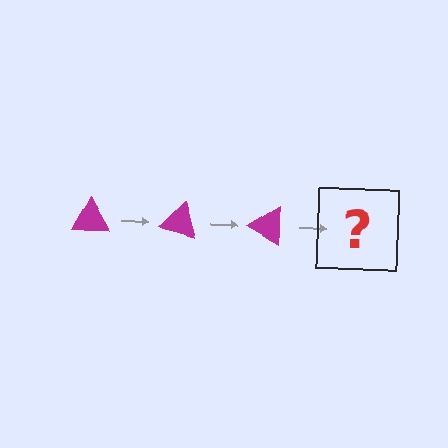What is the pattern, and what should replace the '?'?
The pattern is that the triangle rotates 15 degrees each step. The '?' should be a magenta triangle rotated 45 degrees.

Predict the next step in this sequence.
The next step is a magenta triangle rotated 45 degrees.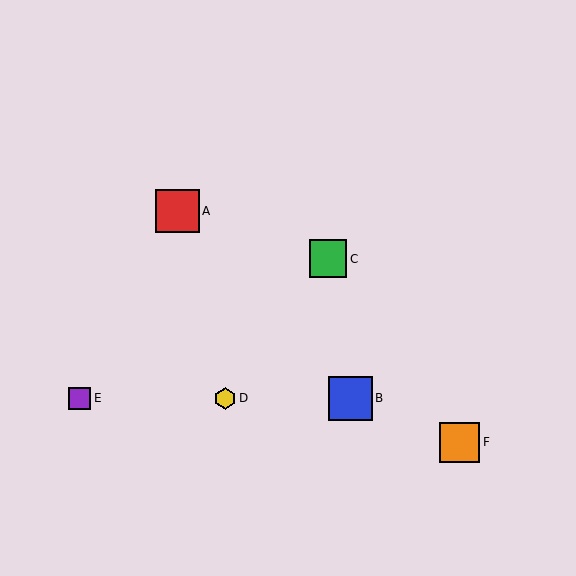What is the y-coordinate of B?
Object B is at y≈398.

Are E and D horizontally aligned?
Yes, both are at y≈398.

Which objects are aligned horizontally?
Objects B, D, E are aligned horizontally.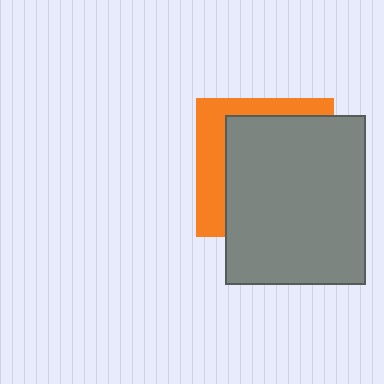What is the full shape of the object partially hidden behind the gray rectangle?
The partially hidden object is an orange square.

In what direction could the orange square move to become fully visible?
The orange square could move toward the upper-left. That would shift it out from behind the gray rectangle entirely.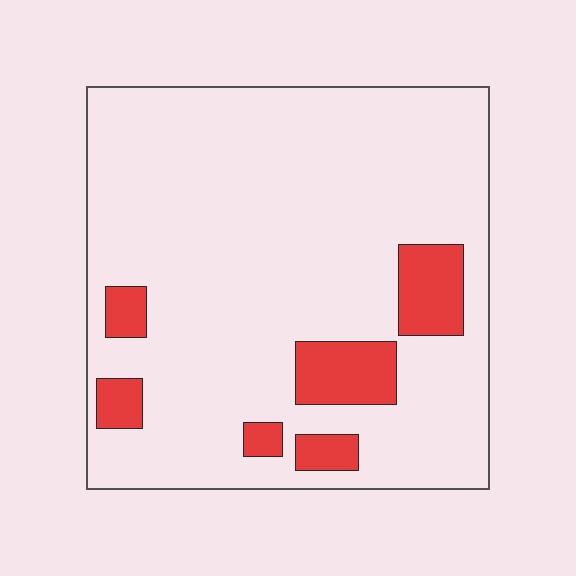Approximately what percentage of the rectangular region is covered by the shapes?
Approximately 15%.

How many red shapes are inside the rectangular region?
6.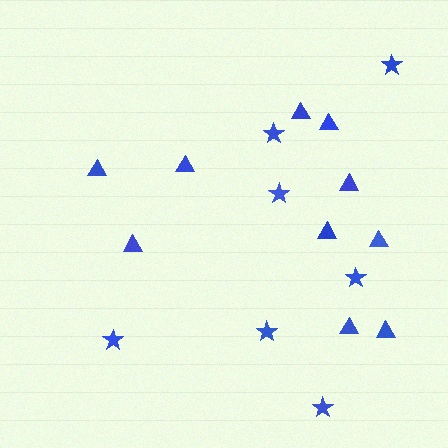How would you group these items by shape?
There are 2 groups: one group of stars (7) and one group of triangles (10).